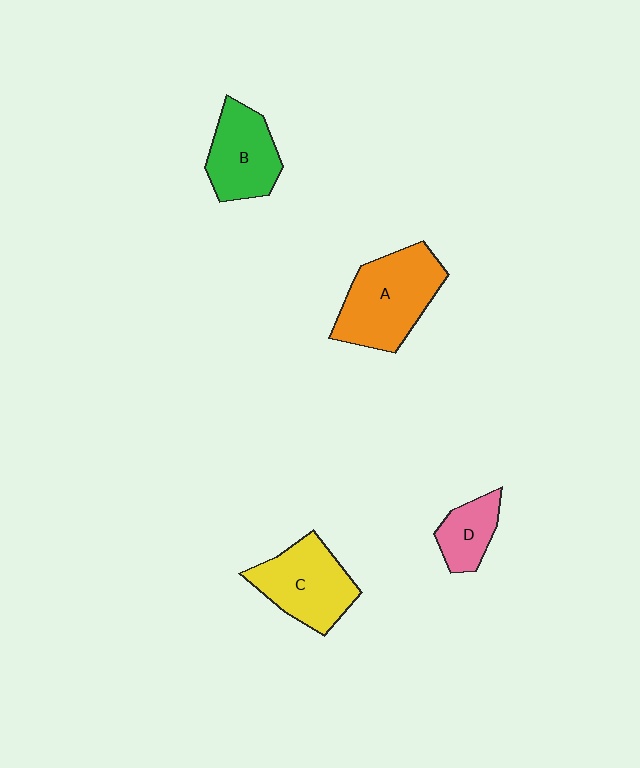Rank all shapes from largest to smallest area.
From largest to smallest: A (orange), C (yellow), B (green), D (pink).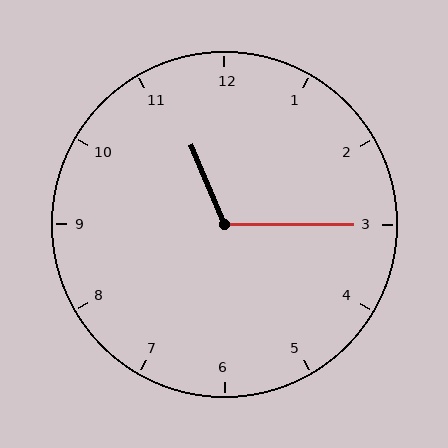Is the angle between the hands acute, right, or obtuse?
It is obtuse.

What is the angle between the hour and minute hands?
Approximately 112 degrees.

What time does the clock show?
11:15.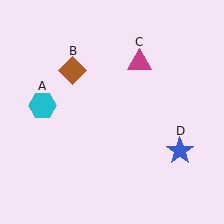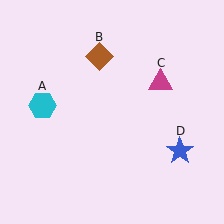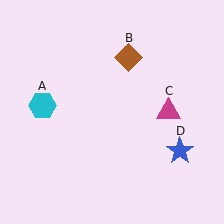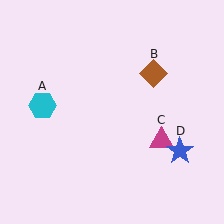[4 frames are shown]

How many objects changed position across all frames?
2 objects changed position: brown diamond (object B), magenta triangle (object C).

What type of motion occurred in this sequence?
The brown diamond (object B), magenta triangle (object C) rotated clockwise around the center of the scene.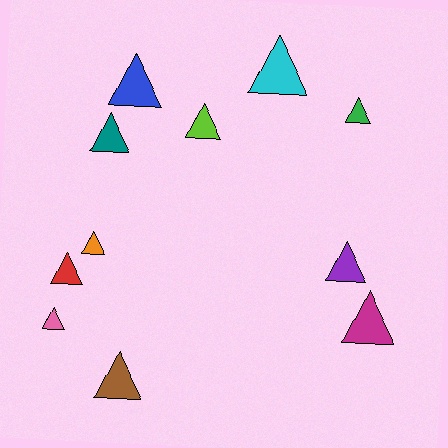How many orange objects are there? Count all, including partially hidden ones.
There is 1 orange object.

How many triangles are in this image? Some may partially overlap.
There are 11 triangles.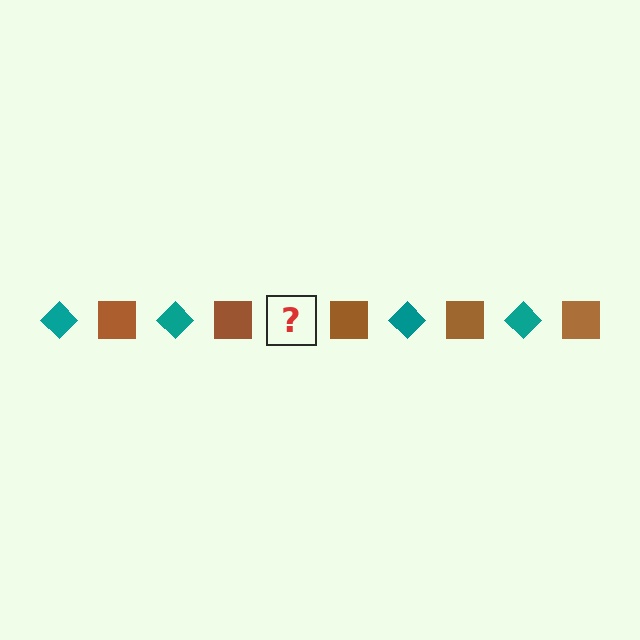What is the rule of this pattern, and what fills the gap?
The rule is that the pattern alternates between teal diamond and brown square. The gap should be filled with a teal diamond.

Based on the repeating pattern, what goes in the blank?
The blank should be a teal diamond.